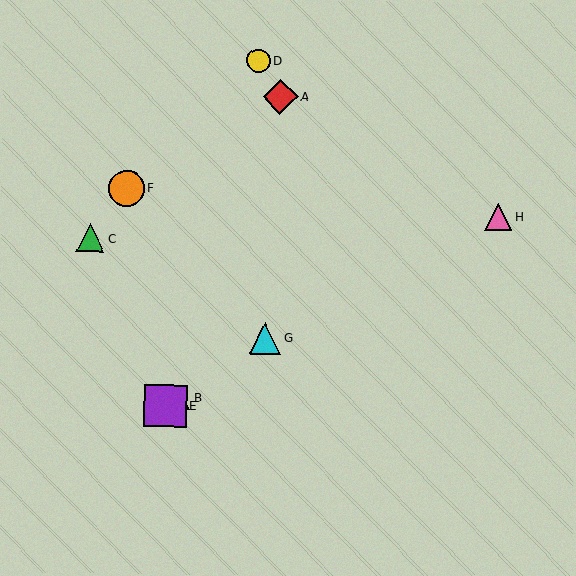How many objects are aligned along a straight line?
3 objects (B, E, G) are aligned along a straight line.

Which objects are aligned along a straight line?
Objects B, E, G are aligned along a straight line.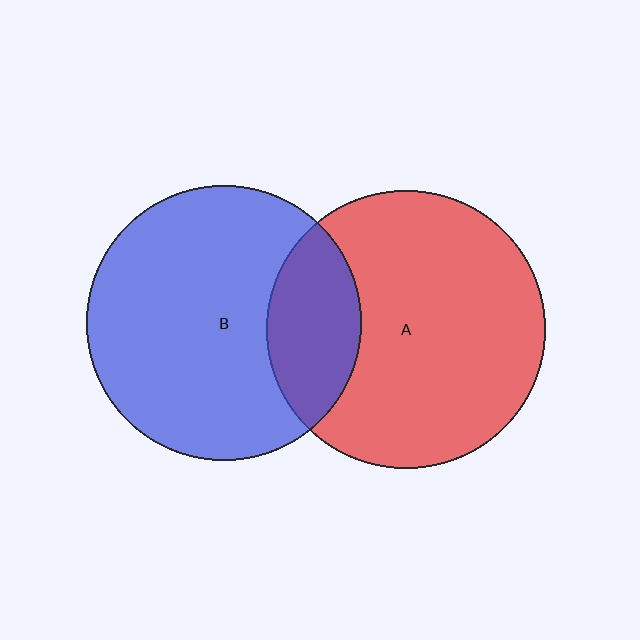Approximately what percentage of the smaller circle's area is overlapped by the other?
Approximately 25%.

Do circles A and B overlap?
Yes.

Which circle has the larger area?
Circle A (red).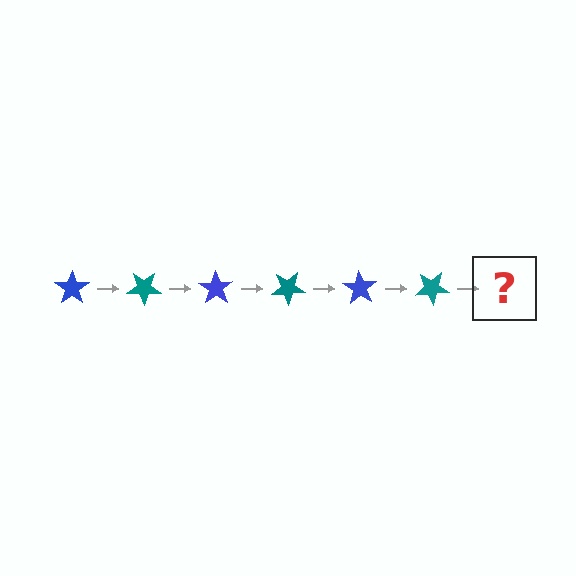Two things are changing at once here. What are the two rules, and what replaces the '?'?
The two rules are that it rotates 35 degrees each step and the color cycles through blue and teal. The '?' should be a blue star, rotated 210 degrees from the start.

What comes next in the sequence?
The next element should be a blue star, rotated 210 degrees from the start.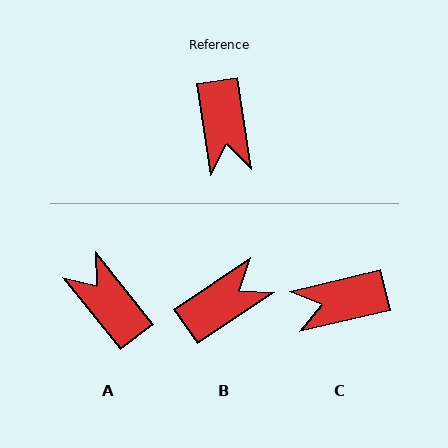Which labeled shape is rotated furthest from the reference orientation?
A, about 150 degrees away.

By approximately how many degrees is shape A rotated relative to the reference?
Approximately 150 degrees clockwise.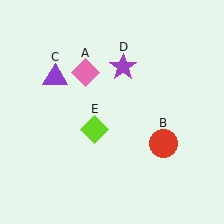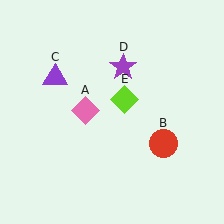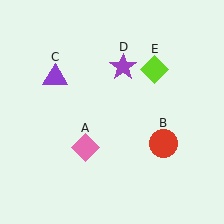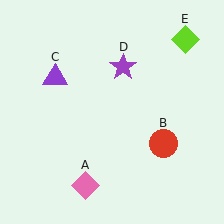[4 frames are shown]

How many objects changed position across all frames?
2 objects changed position: pink diamond (object A), lime diamond (object E).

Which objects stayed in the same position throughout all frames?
Red circle (object B) and purple triangle (object C) and purple star (object D) remained stationary.